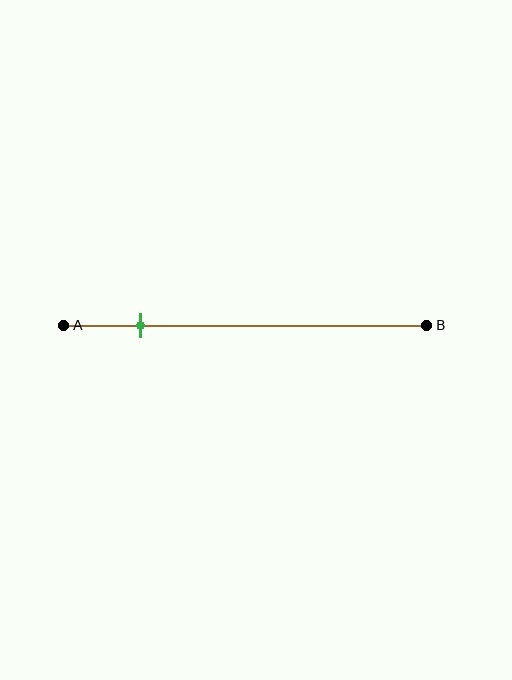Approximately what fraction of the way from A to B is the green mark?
The green mark is approximately 20% of the way from A to B.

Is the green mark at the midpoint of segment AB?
No, the mark is at about 20% from A, not at the 50% midpoint.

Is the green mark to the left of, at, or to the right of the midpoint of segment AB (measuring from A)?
The green mark is to the left of the midpoint of segment AB.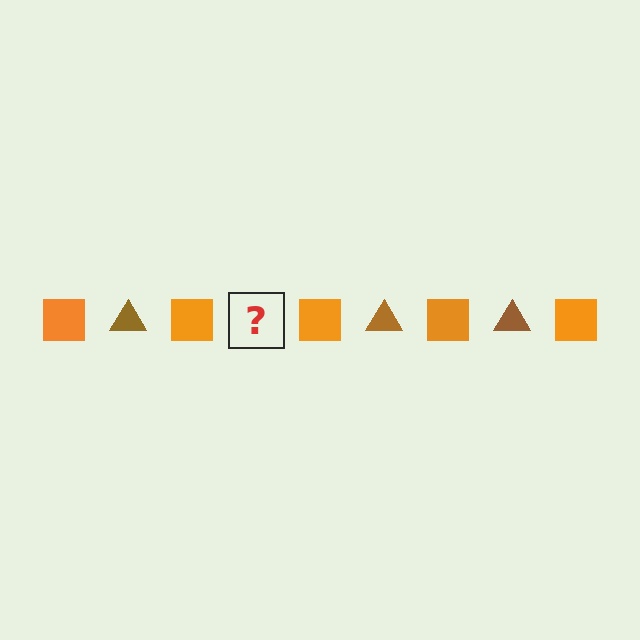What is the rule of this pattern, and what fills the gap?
The rule is that the pattern alternates between orange square and brown triangle. The gap should be filled with a brown triangle.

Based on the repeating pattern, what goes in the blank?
The blank should be a brown triangle.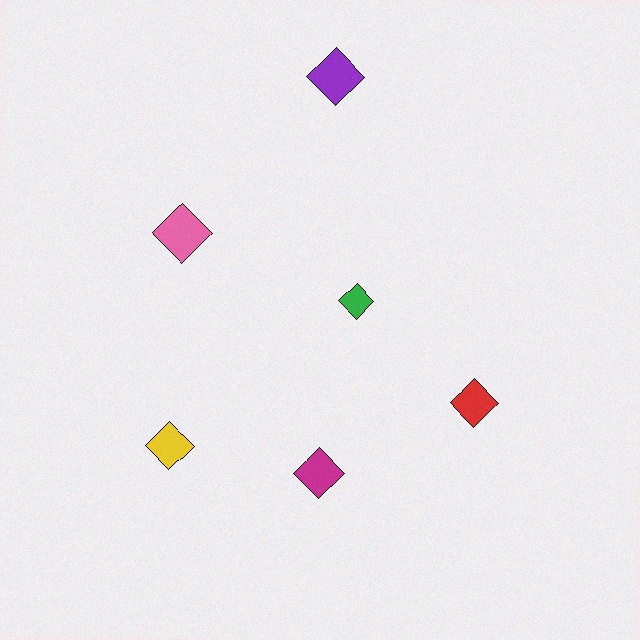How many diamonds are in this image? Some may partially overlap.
There are 6 diamonds.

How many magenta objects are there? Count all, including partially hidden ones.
There is 1 magenta object.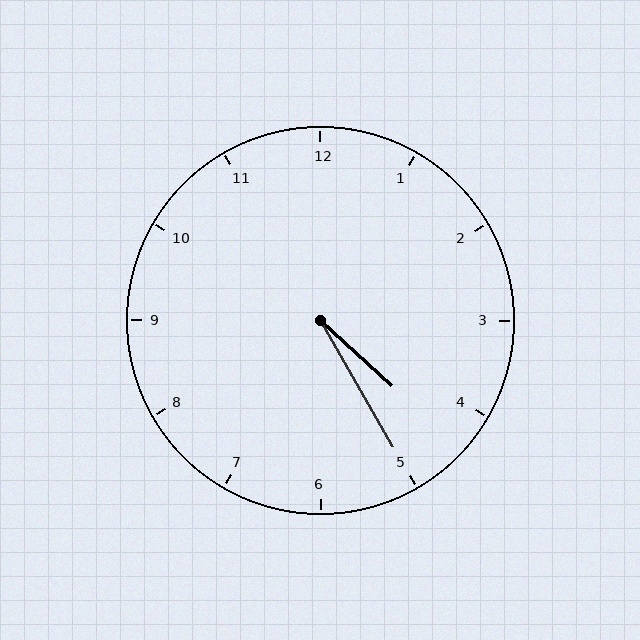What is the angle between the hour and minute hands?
Approximately 18 degrees.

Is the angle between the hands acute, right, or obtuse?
It is acute.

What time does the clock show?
4:25.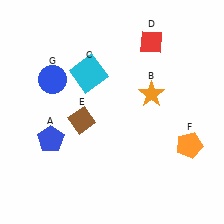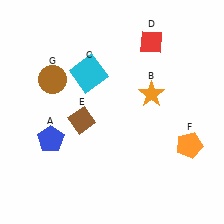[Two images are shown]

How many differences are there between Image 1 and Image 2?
There is 1 difference between the two images.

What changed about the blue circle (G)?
In Image 1, G is blue. In Image 2, it changed to brown.